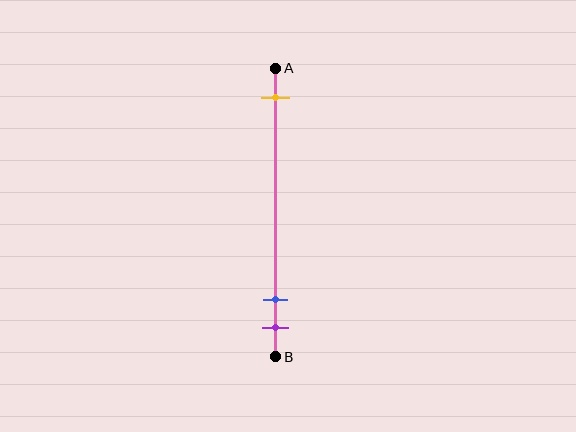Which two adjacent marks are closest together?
The blue and purple marks are the closest adjacent pair.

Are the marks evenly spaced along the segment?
No, the marks are not evenly spaced.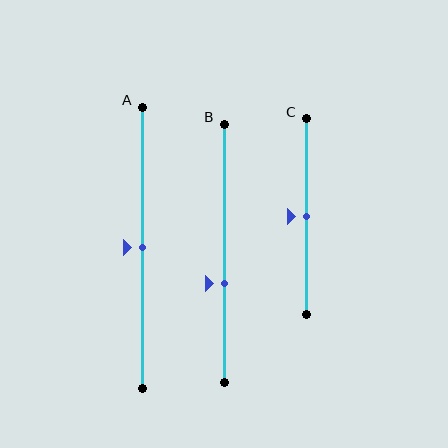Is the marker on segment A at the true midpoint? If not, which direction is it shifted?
Yes, the marker on segment A is at the true midpoint.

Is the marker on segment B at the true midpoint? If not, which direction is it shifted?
No, the marker on segment B is shifted downward by about 12% of the segment length.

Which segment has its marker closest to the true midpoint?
Segment A has its marker closest to the true midpoint.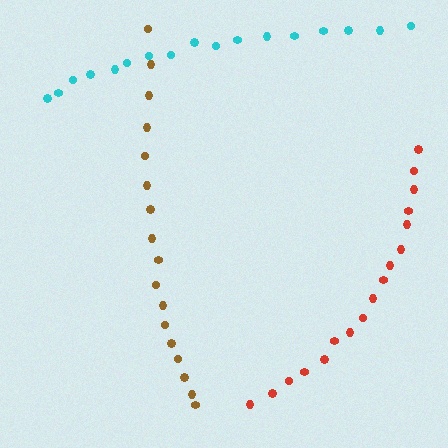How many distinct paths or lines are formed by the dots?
There are 3 distinct paths.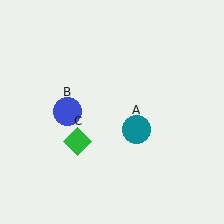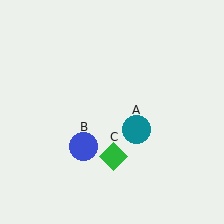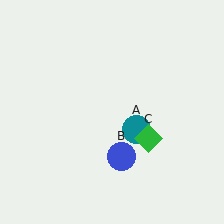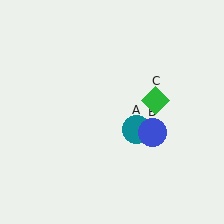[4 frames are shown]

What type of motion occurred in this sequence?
The blue circle (object B), green diamond (object C) rotated counterclockwise around the center of the scene.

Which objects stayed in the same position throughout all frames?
Teal circle (object A) remained stationary.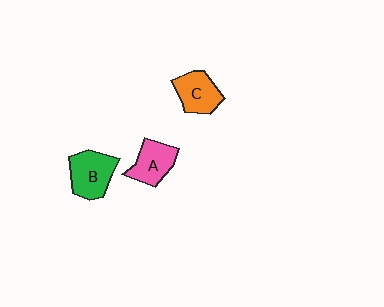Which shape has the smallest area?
Shape A (pink).